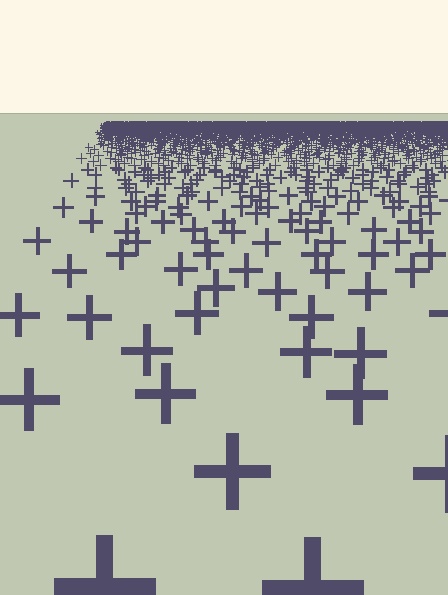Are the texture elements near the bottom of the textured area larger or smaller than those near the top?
Larger. Near the bottom, elements are closer to the viewer and appear at a bigger on-screen size.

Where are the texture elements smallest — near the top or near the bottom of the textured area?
Near the top.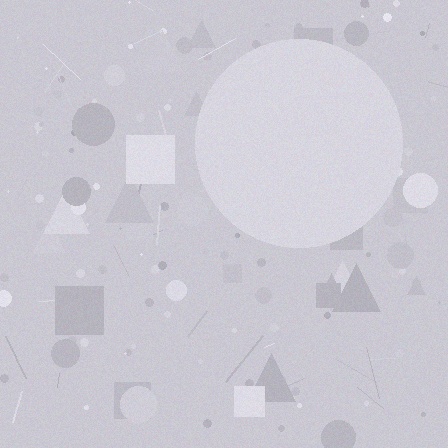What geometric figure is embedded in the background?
A circle is embedded in the background.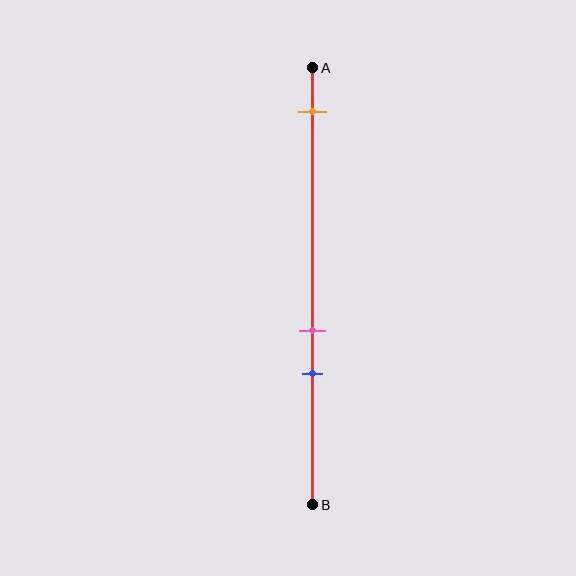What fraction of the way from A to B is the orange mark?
The orange mark is approximately 10% (0.1) of the way from A to B.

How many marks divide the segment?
There are 3 marks dividing the segment.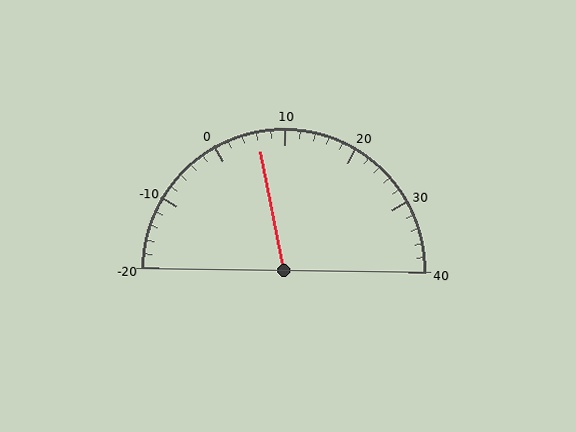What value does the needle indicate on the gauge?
The needle indicates approximately 6.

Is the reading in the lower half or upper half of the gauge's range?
The reading is in the lower half of the range (-20 to 40).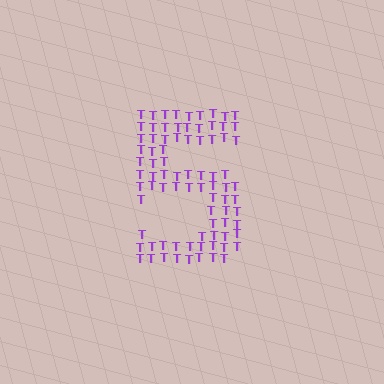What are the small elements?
The small elements are letter T's.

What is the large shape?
The large shape is the digit 5.